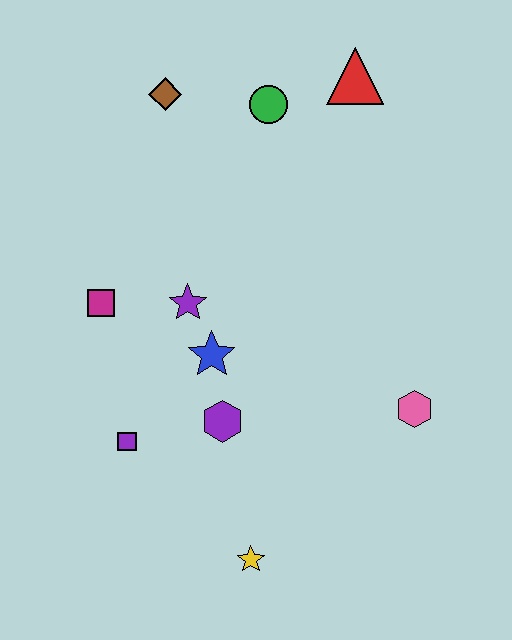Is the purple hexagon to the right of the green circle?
No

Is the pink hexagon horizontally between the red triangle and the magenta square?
No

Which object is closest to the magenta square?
The purple star is closest to the magenta square.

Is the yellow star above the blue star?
No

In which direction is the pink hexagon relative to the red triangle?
The pink hexagon is below the red triangle.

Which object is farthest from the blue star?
The red triangle is farthest from the blue star.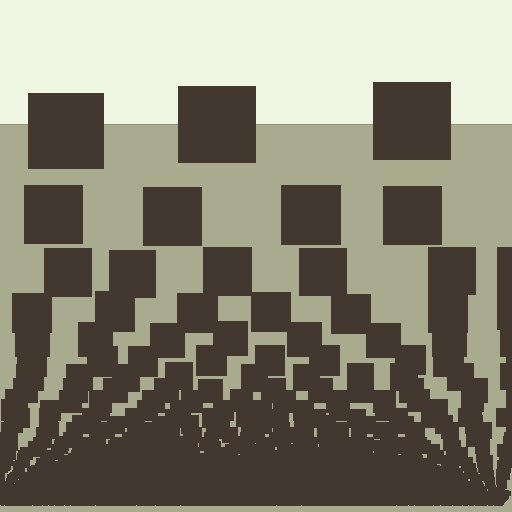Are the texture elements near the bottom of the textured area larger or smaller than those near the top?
Smaller. The gradient is inverted — elements near the bottom are smaller and denser.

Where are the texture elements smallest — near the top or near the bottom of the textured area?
Near the bottom.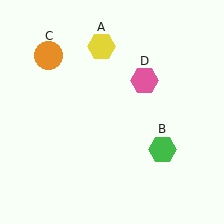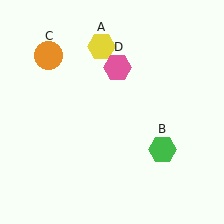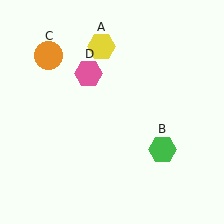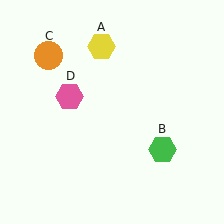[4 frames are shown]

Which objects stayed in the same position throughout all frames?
Yellow hexagon (object A) and green hexagon (object B) and orange circle (object C) remained stationary.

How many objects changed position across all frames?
1 object changed position: pink hexagon (object D).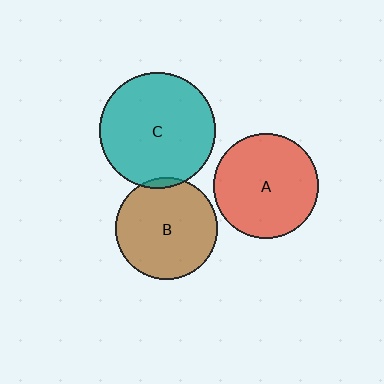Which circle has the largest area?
Circle C (teal).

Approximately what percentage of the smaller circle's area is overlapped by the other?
Approximately 5%.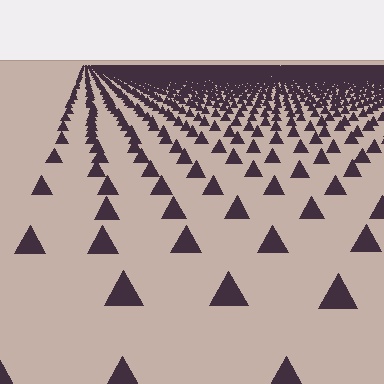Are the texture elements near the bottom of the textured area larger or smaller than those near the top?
Larger. Near the bottom, elements are closer to the viewer and appear at a bigger on-screen size.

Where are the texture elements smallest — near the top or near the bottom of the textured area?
Near the top.